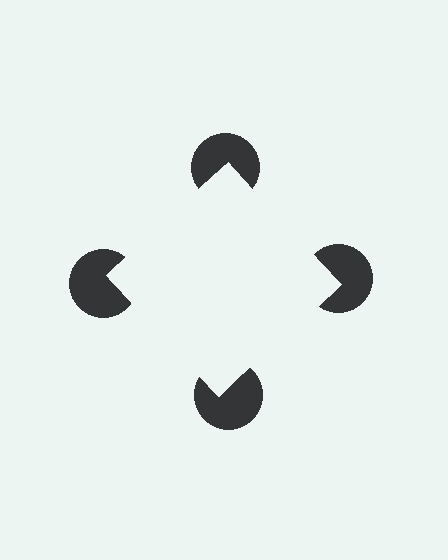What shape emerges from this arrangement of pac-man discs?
An illusory square — its edges are inferred from the aligned wedge cuts in the pac-man discs, not physically drawn.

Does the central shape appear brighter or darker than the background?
It typically appears slightly brighter than the background, even though no actual brightness change is drawn.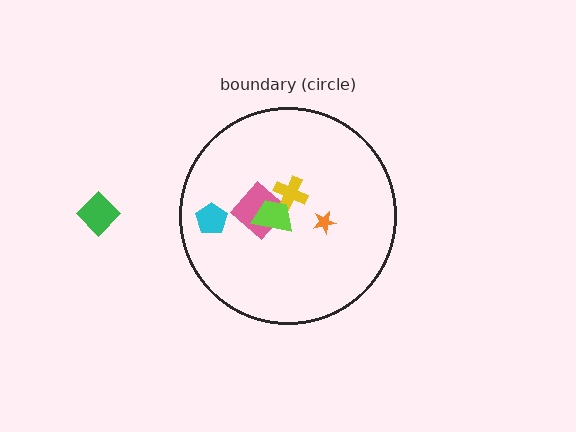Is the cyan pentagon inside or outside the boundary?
Inside.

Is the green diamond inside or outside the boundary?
Outside.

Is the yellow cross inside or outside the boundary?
Inside.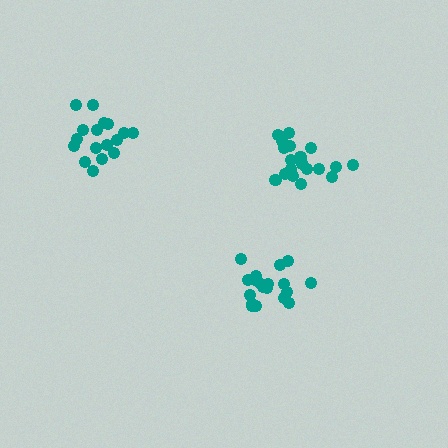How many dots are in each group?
Group 1: 19 dots, Group 2: 17 dots, Group 3: 19 dots (55 total).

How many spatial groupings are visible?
There are 3 spatial groupings.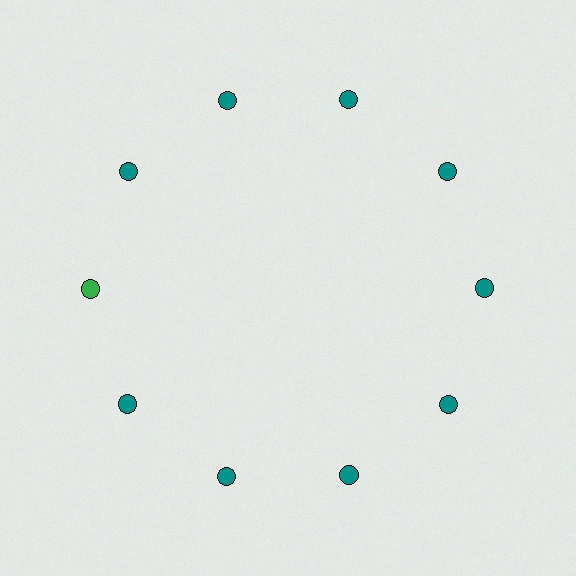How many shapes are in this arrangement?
There are 10 shapes arranged in a ring pattern.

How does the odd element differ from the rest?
It has a different color: green instead of teal.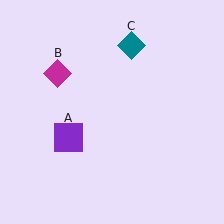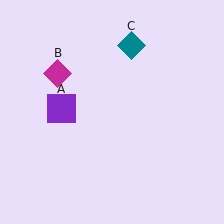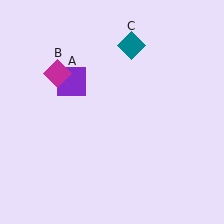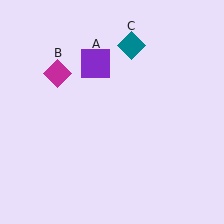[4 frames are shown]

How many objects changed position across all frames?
1 object changed position: purple square (object A).